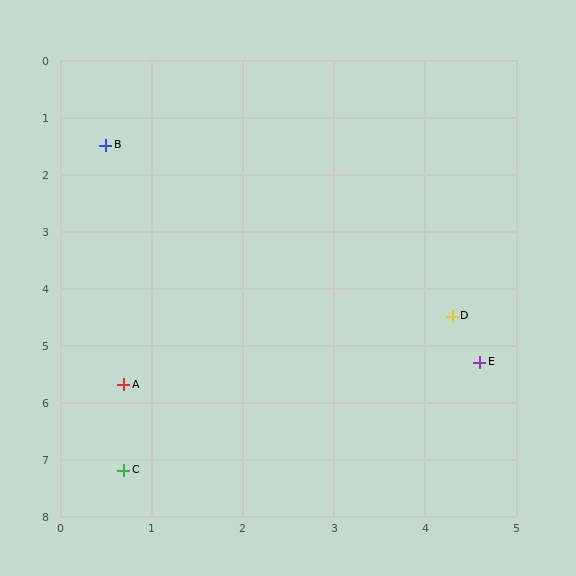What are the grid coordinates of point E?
Point E is at approximately (4.6, 5.3).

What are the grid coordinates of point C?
Point C is at approximately (0.7, 7.2).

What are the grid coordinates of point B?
Point B is at approximately (0.5, 1.5).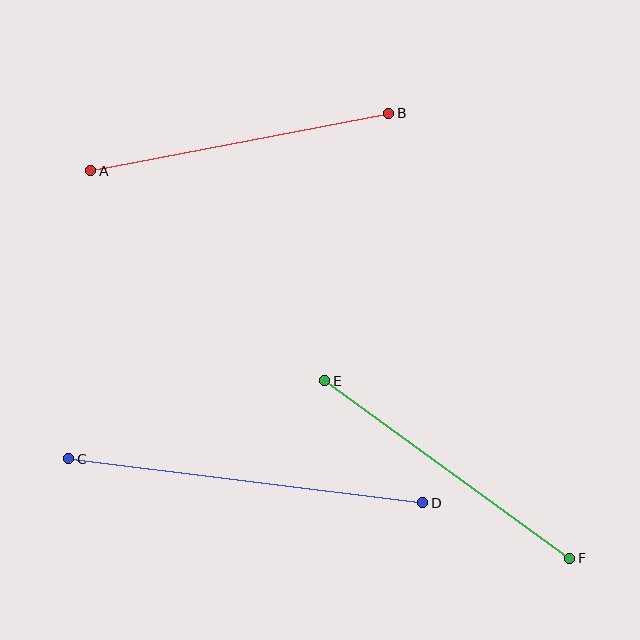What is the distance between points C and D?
The distance is approximately 357 pixels.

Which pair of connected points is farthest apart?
Points C and D are farthest apart.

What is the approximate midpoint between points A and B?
The midpoint is at approximately (240, 142) pixels.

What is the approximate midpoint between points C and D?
The midpoint is at approximately (246, 481) pixels.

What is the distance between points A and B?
The distance is approximately 303 pixels.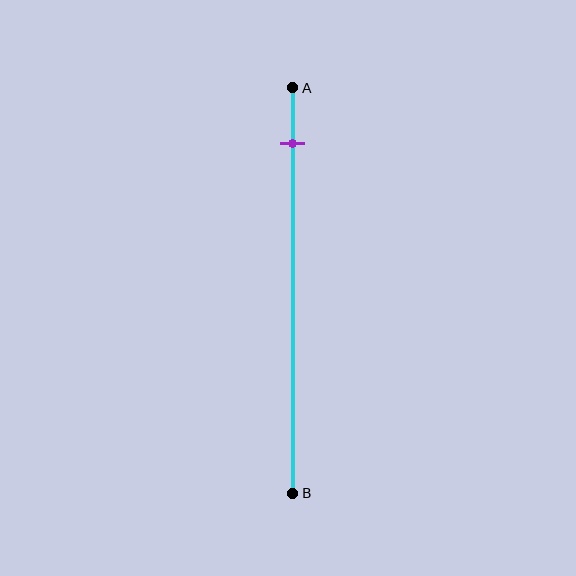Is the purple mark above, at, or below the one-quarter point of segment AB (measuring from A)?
The purple mark is above the one-quarter point of segment AB.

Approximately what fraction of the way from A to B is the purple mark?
The purple mark is approximately 15% of the way from A to B.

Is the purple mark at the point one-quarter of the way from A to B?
No, the mark is at about 15% from A, not at the 25% one-quarter point.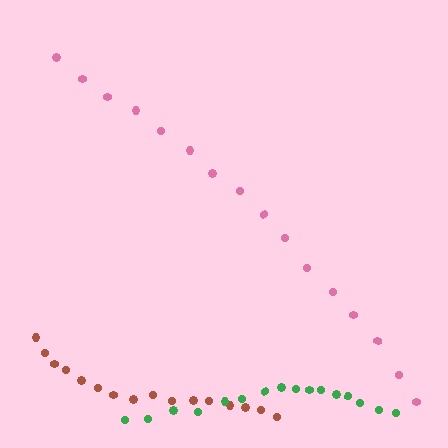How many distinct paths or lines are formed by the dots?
There are 3 distinct paths.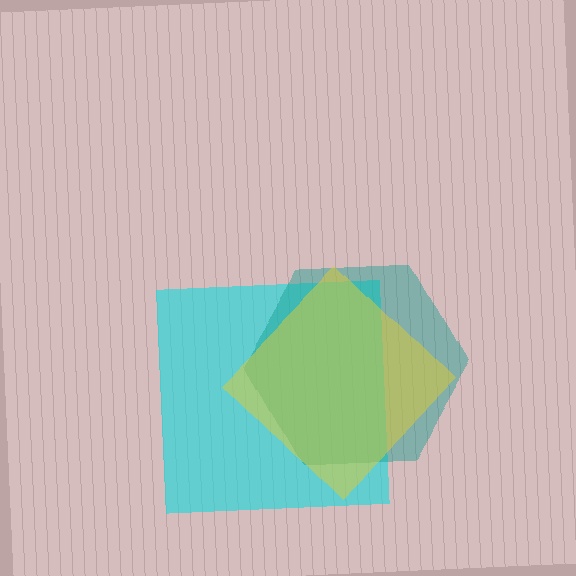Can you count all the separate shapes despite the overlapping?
Yes, there are 3 separate shapes.